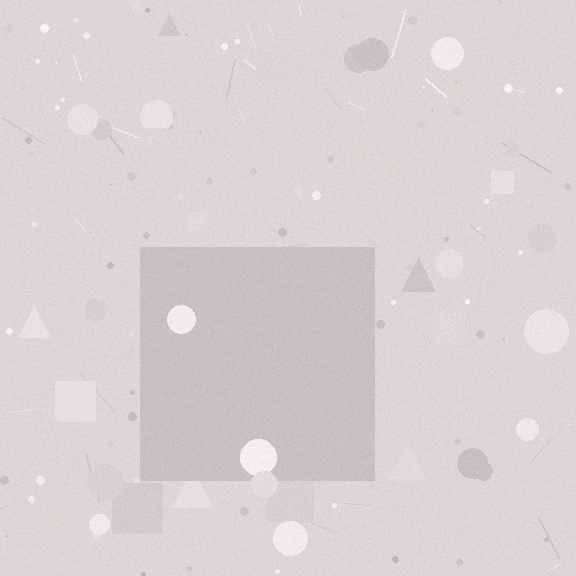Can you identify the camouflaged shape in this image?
The camouflaged shape is a square.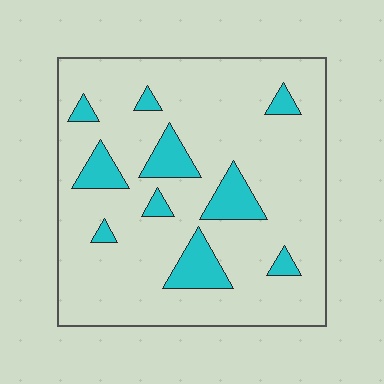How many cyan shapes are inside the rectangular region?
10.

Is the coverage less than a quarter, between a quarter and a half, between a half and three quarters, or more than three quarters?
Less than a quarter.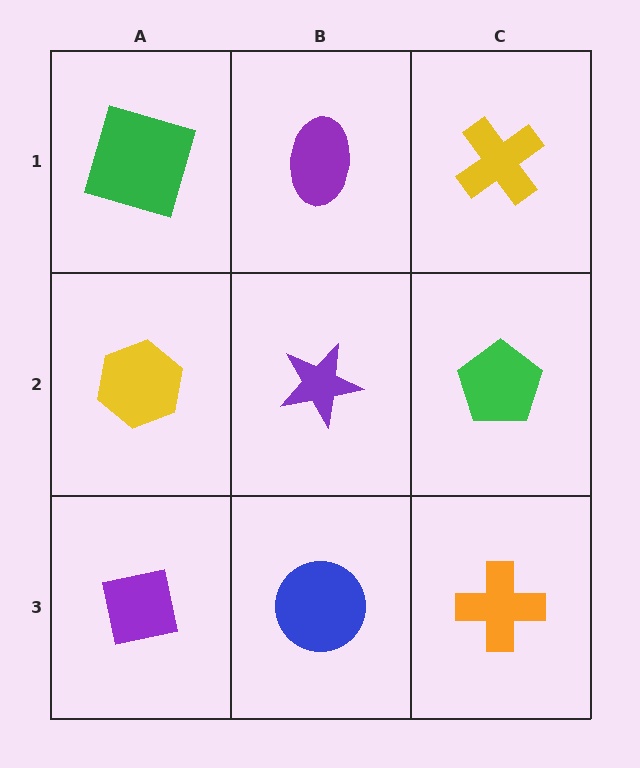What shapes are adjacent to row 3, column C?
A green pentagon (row 2, column C), a blue circle (row 3, column B).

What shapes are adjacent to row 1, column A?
A yellow hexagon (row 2, column A), a purple ellipse (row 1, column B).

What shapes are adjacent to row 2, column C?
A yellow cross (row 1, column C), an orange cross (row 3, column C), a purple star (row 2, column B).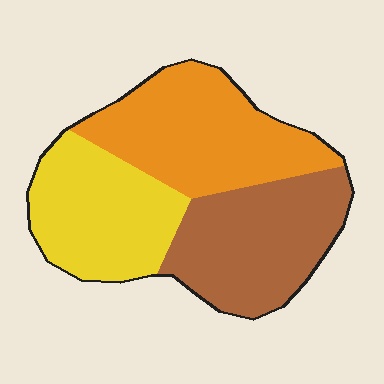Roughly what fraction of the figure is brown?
Brown covers roughly 35% of the figure.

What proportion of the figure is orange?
Orange takes up between a third and a half of the figure.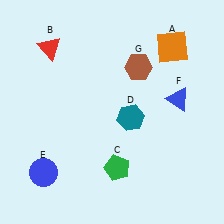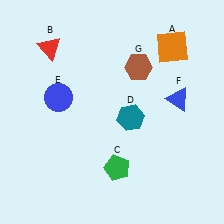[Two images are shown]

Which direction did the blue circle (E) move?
The blue circle (E) moved up.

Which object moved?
The blue circle (E) moved up.